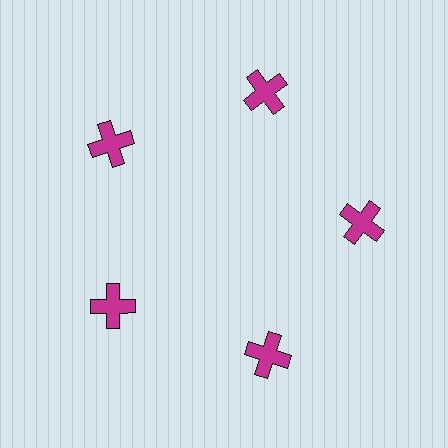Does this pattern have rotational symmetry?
Yes, this pattern has 5-fold rotational symmetry. It looks the same after rotating 72 degrees around the center.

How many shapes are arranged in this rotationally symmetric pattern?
There are 5 shapes, arranged in 5 groups of 1.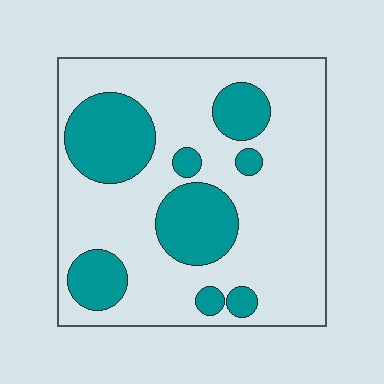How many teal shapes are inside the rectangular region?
8.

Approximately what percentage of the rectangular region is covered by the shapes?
Approximately 30%.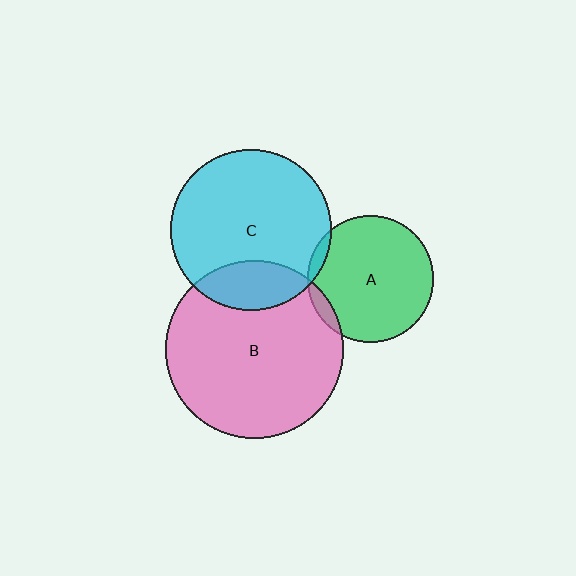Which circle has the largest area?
Circle B (pink).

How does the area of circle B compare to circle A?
Approximately 2.0 times.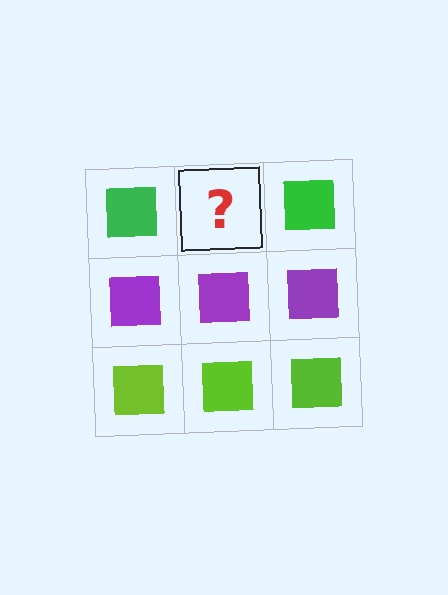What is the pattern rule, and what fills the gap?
The rule is that each row has a consistent color. The gap should be filled with a green square.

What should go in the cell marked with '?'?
The missing cell should contain a green square.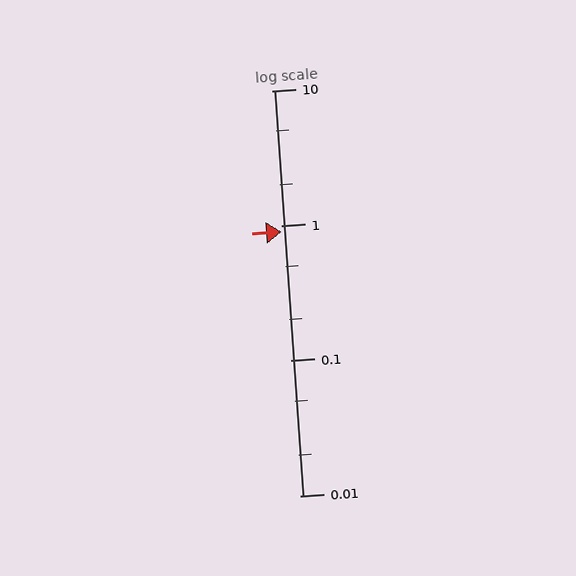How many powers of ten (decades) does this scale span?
The scale spans 3 decades, from 0.01 to 10.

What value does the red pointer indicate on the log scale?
The pointer indicates approximately 0.9.